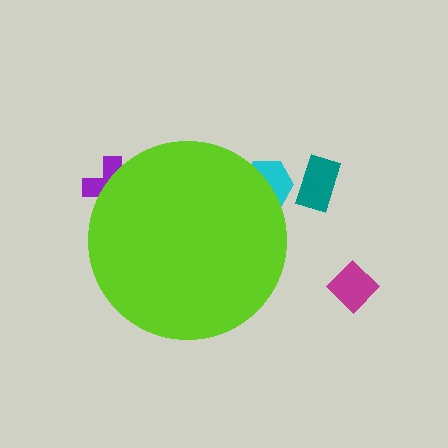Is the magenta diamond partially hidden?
No, the magenta diamond is fully visible.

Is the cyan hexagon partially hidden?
Yes, the cyan hexagon is partially hidden behind the lime circle.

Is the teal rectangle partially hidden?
No, the teal rectangle is fully visible.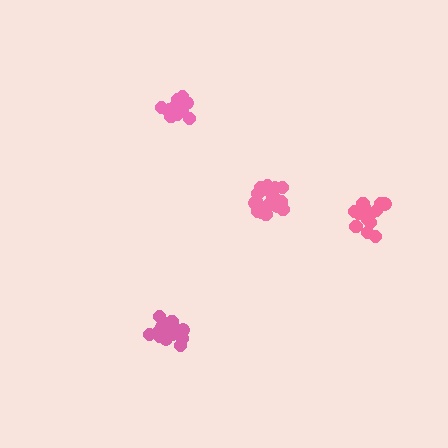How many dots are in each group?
Group 1: 19 dots, Group 2: 15 dots, Group 3: 19 dots, Group 4: 14 dots (67 total).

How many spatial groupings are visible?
There are 4 spatial groupings.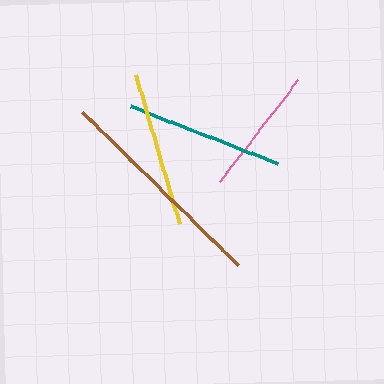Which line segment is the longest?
The brown line is the longest at approximately 219 pixels.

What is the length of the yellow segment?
The yellow segment is approximately 156 pixels long.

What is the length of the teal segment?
The teal segment is approximately 158 pixels long.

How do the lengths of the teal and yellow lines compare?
The teal and yellow lines are approximately the same length.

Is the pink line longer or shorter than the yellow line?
The yellow line is longer than the pink line.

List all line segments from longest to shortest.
From longest to shortest: brown, teal, yellow, pink.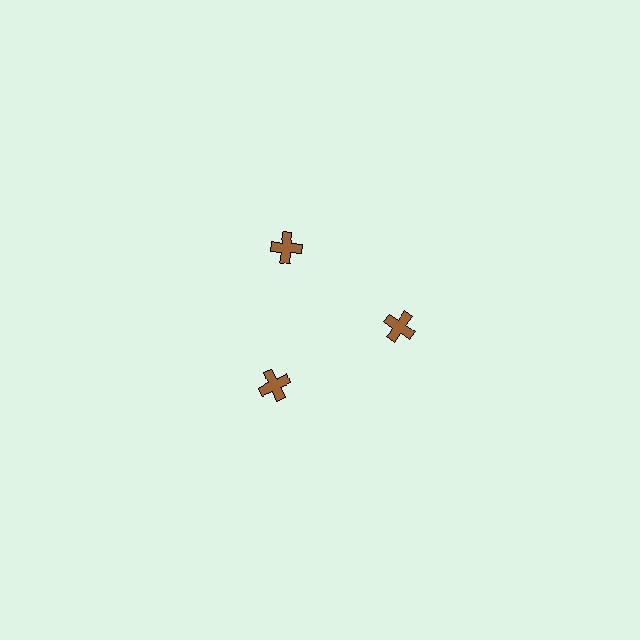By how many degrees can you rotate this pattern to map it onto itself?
The pattern maps onto itself every 120 degrees of rotation.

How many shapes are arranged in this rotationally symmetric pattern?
There are 3 shapes, arranged in 3 groups of 1.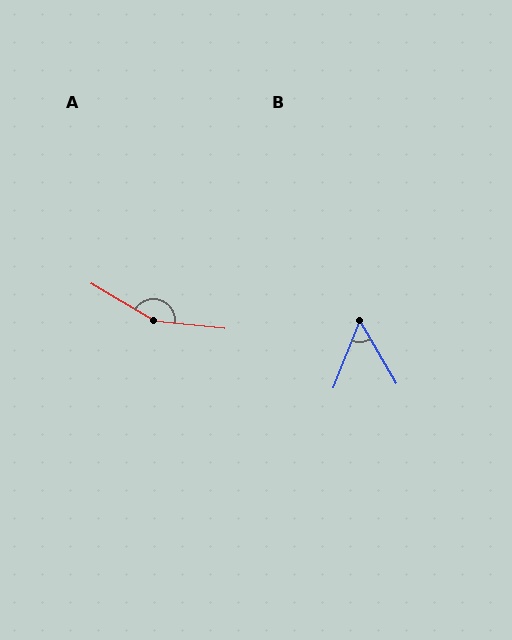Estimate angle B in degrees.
Approximately 51 degrees.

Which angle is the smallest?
B, at approximately 51 degrees.